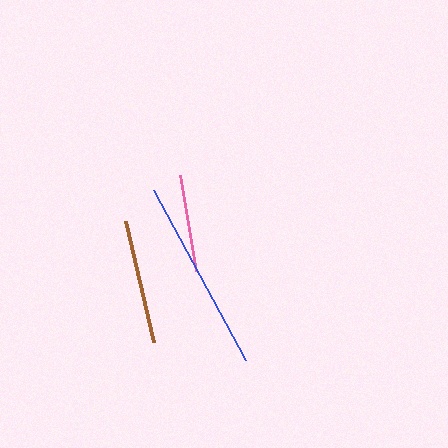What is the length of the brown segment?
The brown segment is approximately 125 pixels long.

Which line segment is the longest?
The blue line is the longest at approximately 193 pixels.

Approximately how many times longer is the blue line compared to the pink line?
The blue line is approximately 2.0 times the length of the pink line.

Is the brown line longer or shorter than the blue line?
The blue line is longer than the brown line.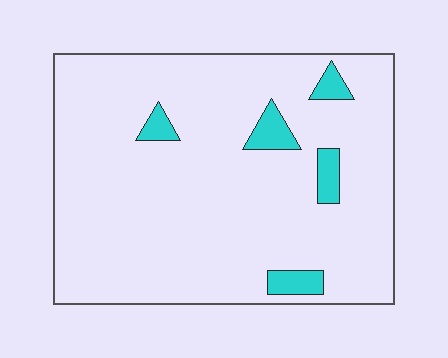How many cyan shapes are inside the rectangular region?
5.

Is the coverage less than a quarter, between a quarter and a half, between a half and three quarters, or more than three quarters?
Less than a quarter.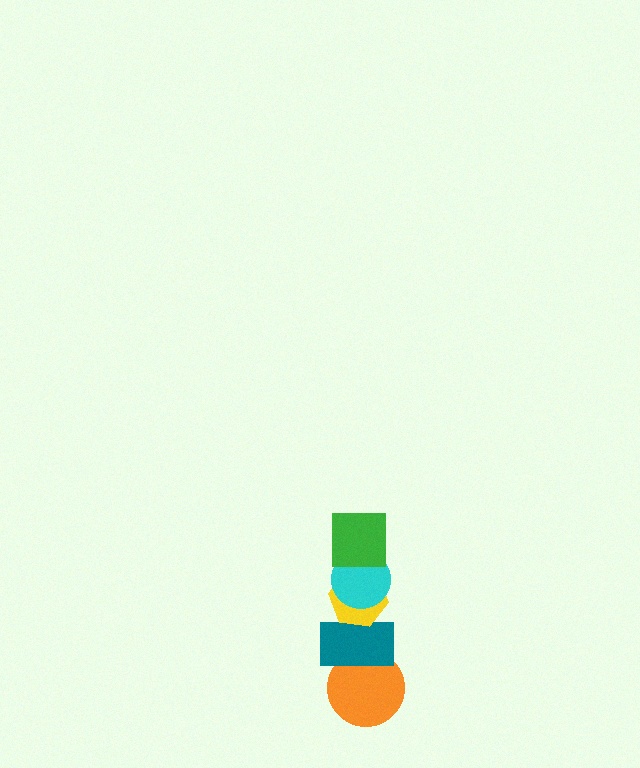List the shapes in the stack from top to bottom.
From top to bottom: the green square, the cyan circle, the yellow hexagon, the teal rectangle, the orange circle.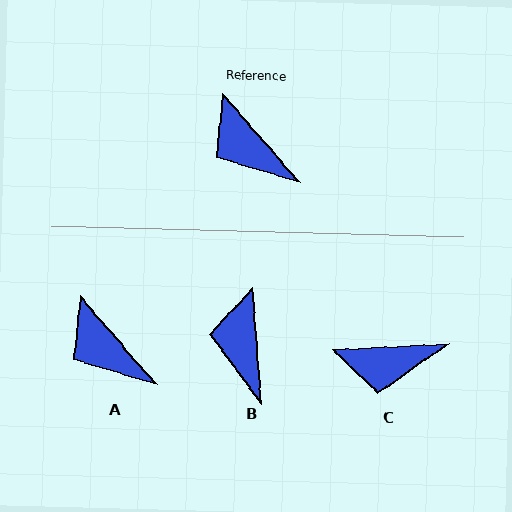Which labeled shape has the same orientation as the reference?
A.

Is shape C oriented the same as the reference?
No, it is off by about 52 degrees.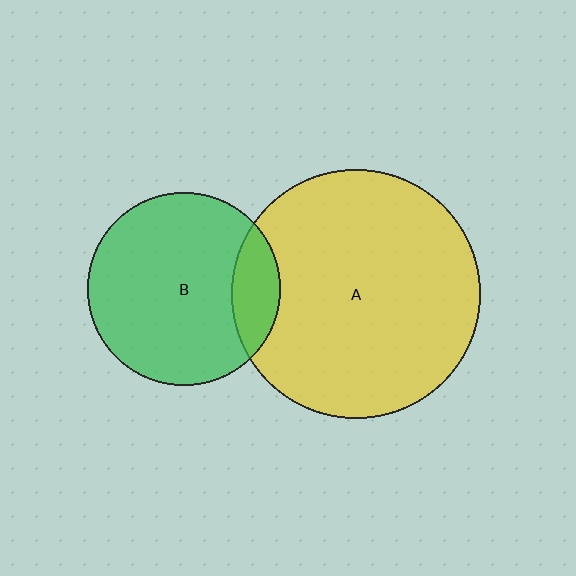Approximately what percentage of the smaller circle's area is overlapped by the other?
Approximately 15%.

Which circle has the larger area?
Circle A (yellow).